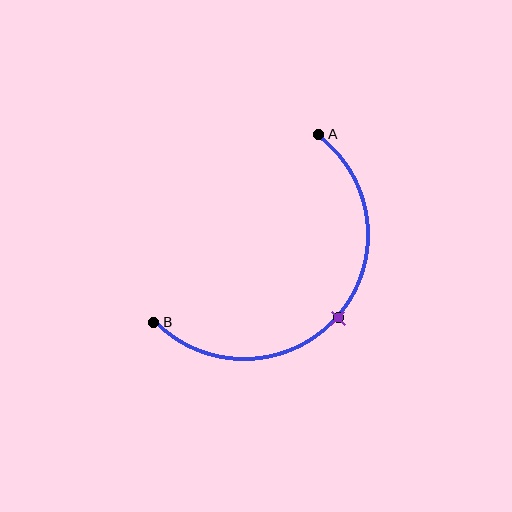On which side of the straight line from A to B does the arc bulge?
The arc bulges below and to the right of the straight line connecting A and B.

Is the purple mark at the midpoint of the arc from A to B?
Yes. The purple mark lies on the arc at equal arc-length from both A and B — it is the arc midpoint.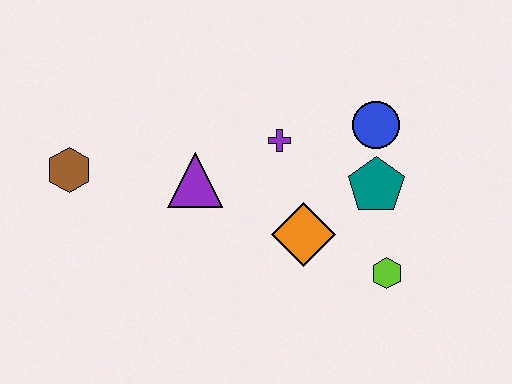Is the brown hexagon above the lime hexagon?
Yes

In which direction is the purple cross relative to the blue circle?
The purple cross is to the left of the blue circle.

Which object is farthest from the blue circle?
The brown hexagon is farthest from the blue circle.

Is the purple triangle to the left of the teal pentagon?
Yes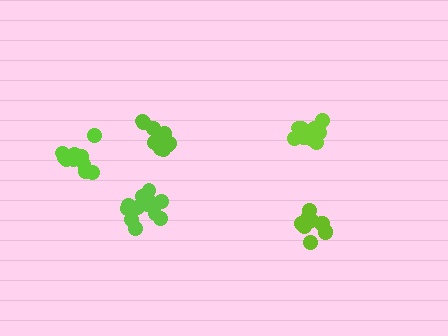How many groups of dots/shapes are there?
There are 5 groups.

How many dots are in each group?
Group 1: 11 dots, Group 2: 10 dots, Group 3: 12 dots, Group 4: 10 dots, Group 5: 13 dots (56 total).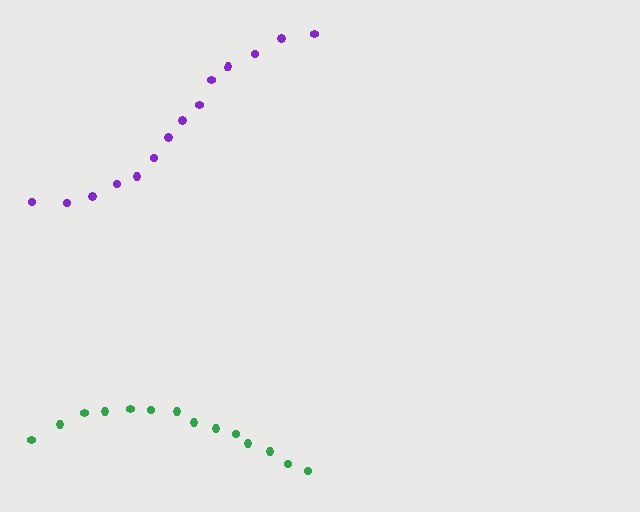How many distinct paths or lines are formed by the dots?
There are 2 distinct paths.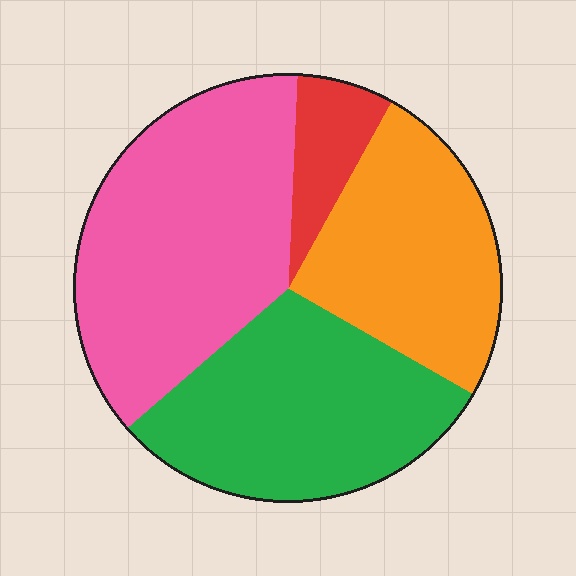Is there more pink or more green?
Pink.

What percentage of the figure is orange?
Orange covers 25% of the figure.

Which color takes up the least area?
Red, at roughly 5%.